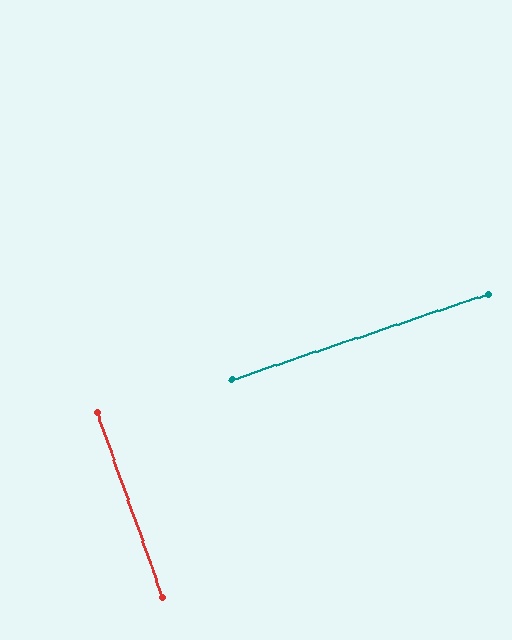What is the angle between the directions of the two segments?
Approximately 89 degrees.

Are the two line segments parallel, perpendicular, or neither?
Perpendicular — they meet at approximately 89°.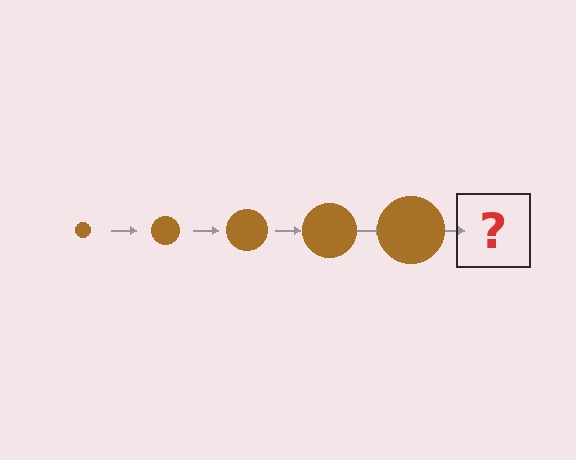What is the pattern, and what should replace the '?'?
The pattern is that the circle gets progressively larger each step. The '?' should be a brown circle, larger than the previous one.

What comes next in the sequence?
The next element should be a brown circle, larger than the previous one.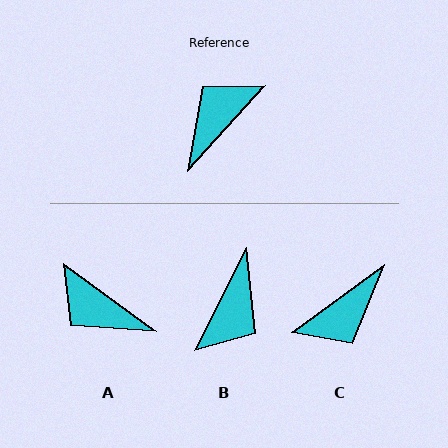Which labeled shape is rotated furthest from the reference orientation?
C, about 169 degrees away.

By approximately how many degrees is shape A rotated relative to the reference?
Approximately 96 degrees counter-clockwise.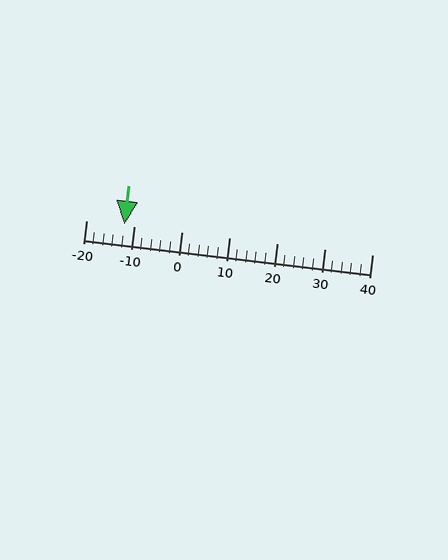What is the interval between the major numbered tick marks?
The major tick marks are spaced 10 units apart.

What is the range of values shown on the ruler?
The ruler shows values from -20 to 40.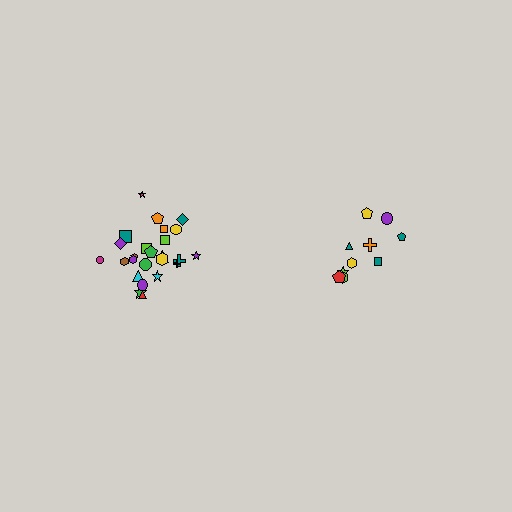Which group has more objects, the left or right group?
The left group.